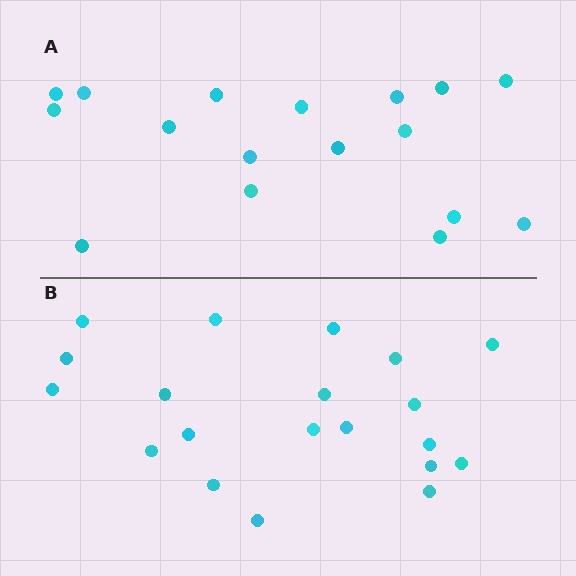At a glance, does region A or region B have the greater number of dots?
Region B (the bottom region) has more dots.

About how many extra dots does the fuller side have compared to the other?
Region B has just a few more — roughly 2 or 3 more dots than region A.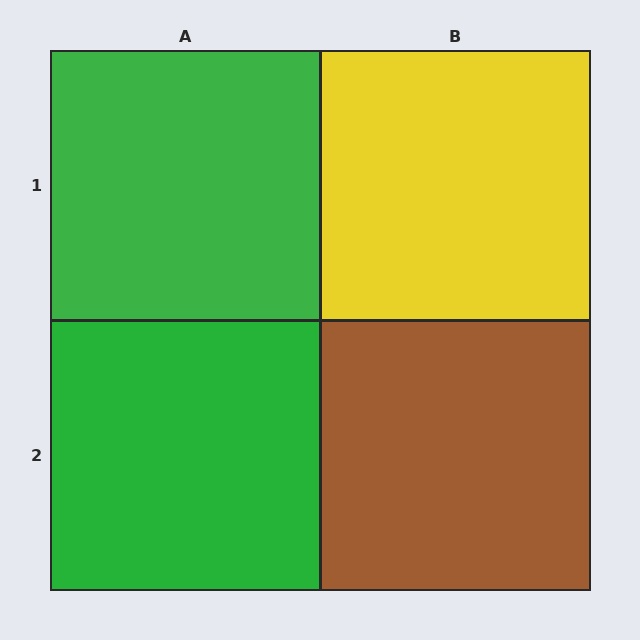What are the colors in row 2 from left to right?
Green, brown.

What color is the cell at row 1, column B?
Yellow.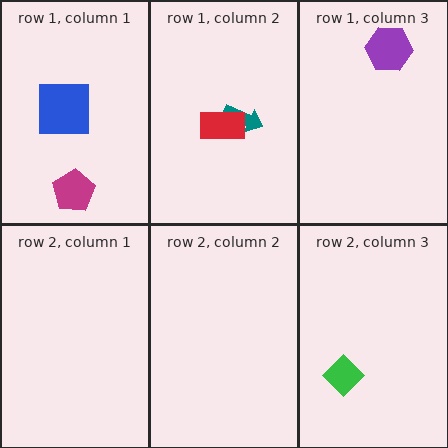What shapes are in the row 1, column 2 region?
The teal arrow, the red rectangle.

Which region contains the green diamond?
The row 2, column 3 region.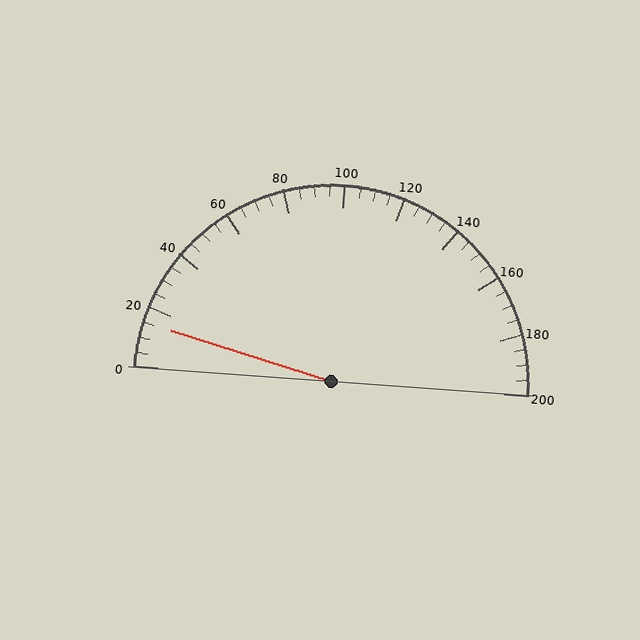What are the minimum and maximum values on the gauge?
The gauge ranges from 0 to 200.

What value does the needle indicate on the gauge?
The needle indicates approximately 15.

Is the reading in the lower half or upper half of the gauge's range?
The reading is in the lower half of the range (0 to 200).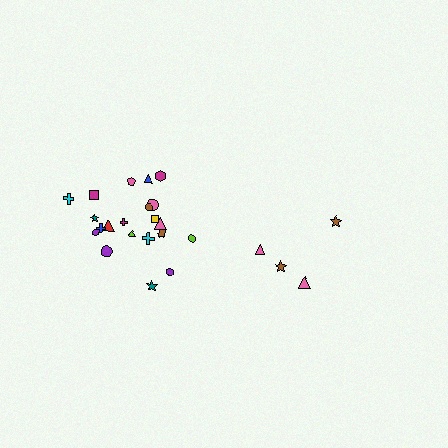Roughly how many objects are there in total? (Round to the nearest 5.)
Roughly 25 objects in total.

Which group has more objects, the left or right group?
The left group.